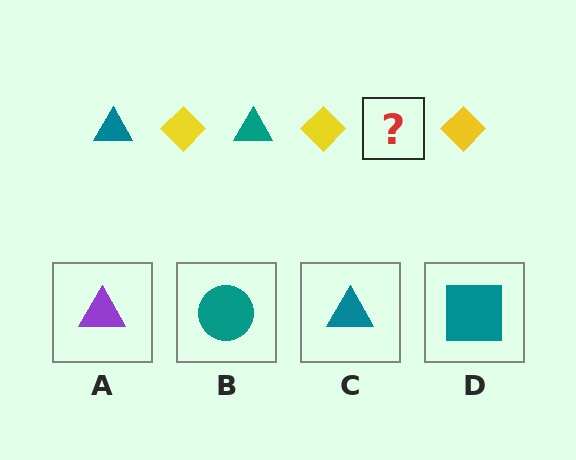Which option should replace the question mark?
Option C.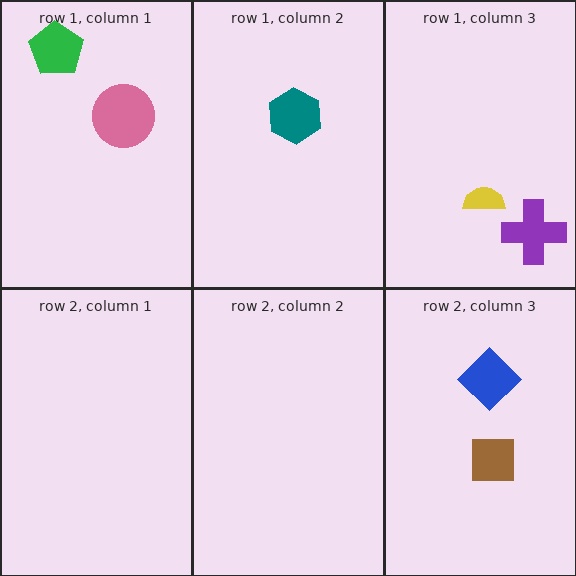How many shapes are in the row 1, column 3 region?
2.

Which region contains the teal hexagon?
The row 1, column 2 region.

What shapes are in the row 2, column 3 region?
The brown square, the blue diamond.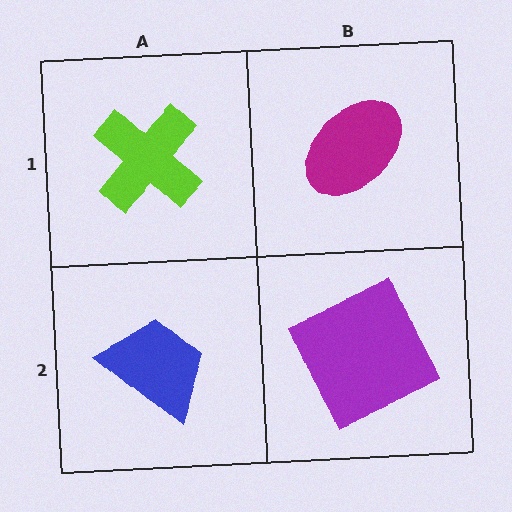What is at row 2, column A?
A blue trapezoid.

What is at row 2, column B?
A purple square.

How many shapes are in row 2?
2 shapes.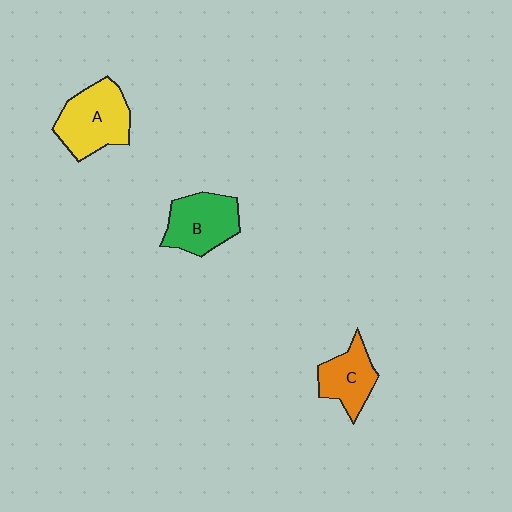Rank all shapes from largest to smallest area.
From largest to smallest: A (yellow), B (green), C (orange).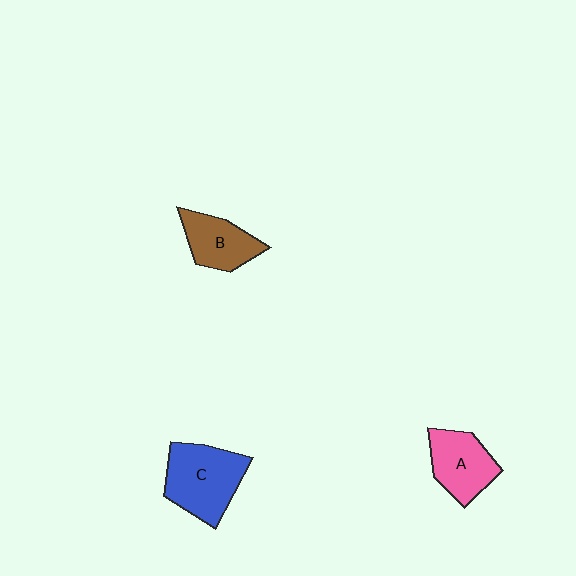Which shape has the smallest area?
Shape B (brown).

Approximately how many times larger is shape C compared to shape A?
Approximately 1.3 times.